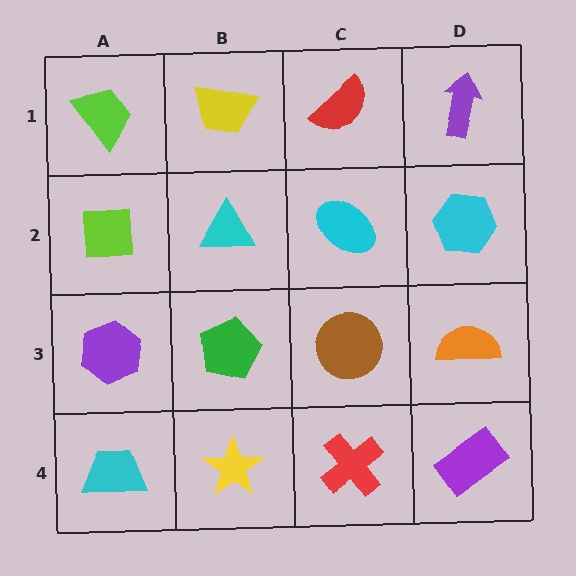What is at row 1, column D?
A purple arrow.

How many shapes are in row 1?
4 shapes.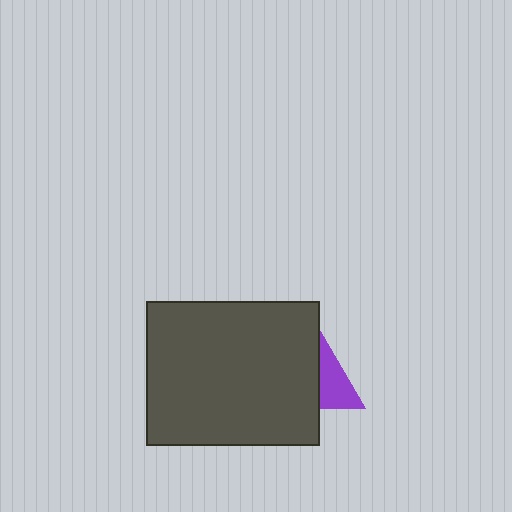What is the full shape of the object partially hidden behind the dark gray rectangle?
The partially hidden object is a purple triangle.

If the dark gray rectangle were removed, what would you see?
You would see the complete purple triangle.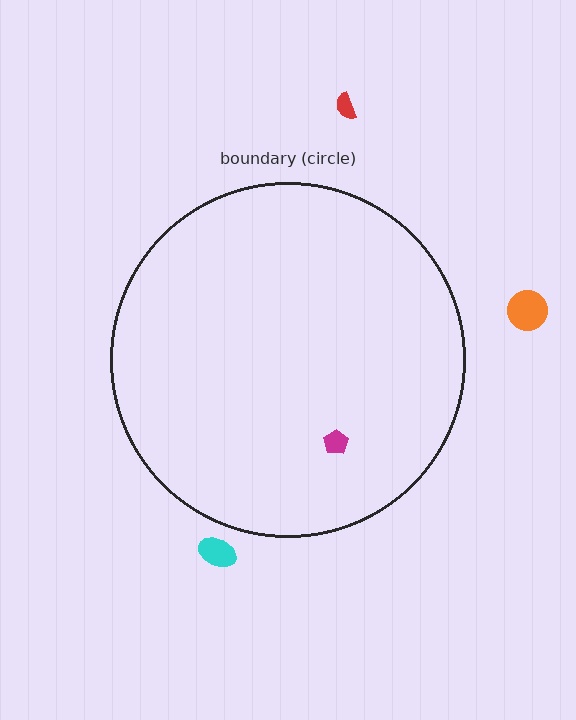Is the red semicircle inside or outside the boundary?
Outside.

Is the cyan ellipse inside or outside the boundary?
Outside.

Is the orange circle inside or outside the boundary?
Outside.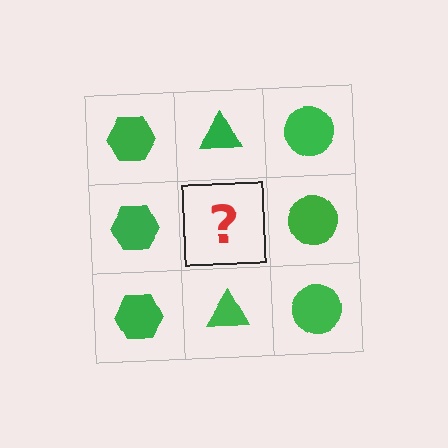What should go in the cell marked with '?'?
The missing cell should contain a green triangle.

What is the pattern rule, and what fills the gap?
The rule is that each column has a consistent shape. The gap should be filled with a green triangle.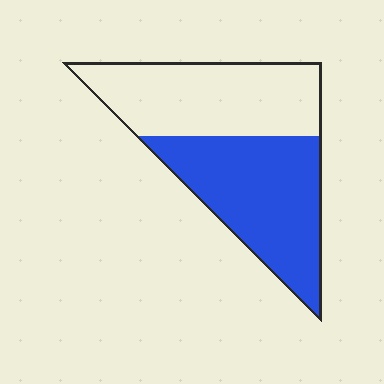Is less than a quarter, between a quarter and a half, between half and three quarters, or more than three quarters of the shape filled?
Between half and three quarters.